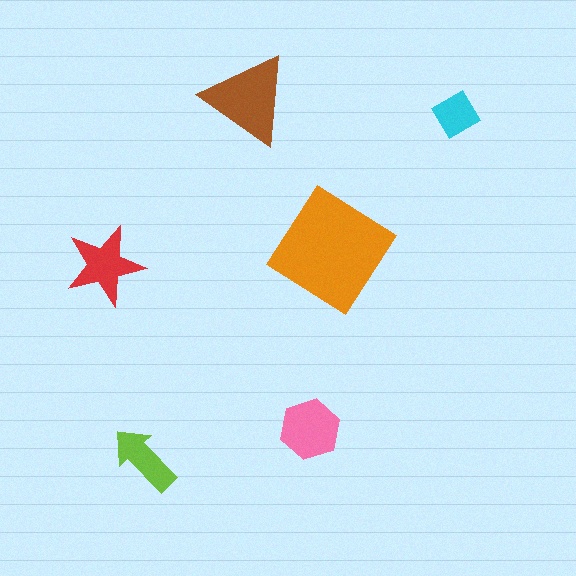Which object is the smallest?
The cyan diamond.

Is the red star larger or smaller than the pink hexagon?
Smaller.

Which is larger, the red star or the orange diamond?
The orange diamond.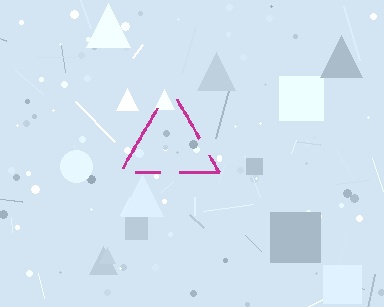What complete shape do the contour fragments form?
The contour fragments form a triangle.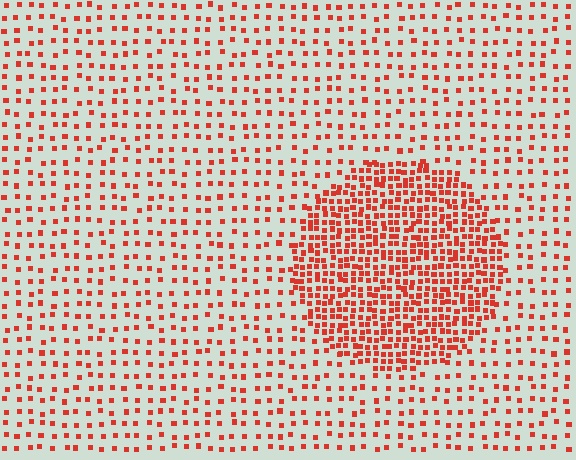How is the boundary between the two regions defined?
The boundary is defined by a change in element density (approximately 2.7x ratio). All elements are the same color, size, and shape.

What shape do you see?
I see a circle.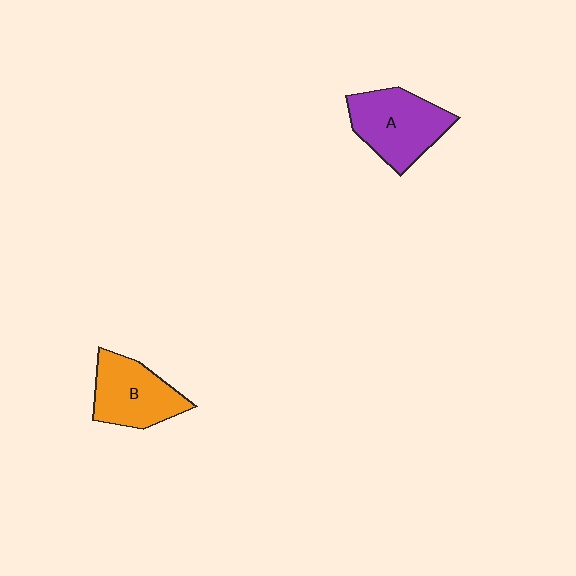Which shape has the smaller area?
Shape B (orange).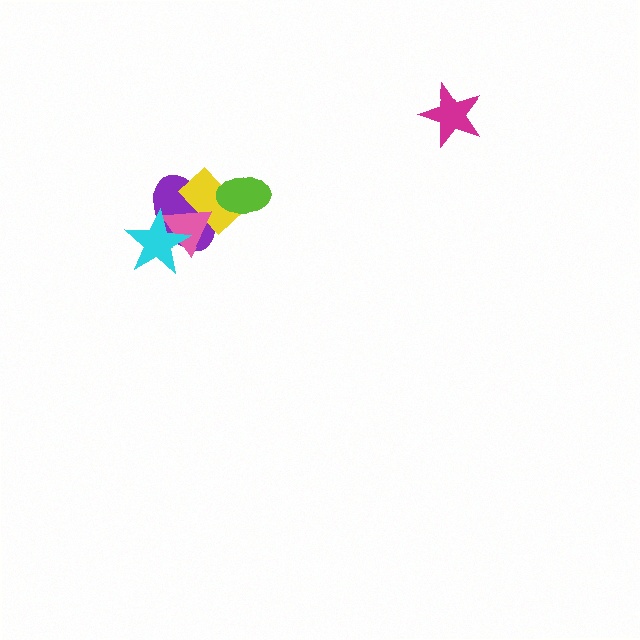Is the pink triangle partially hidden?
Yes, it is partially covered by another shape.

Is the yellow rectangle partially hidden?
Yes, it is partially covered by another shape.